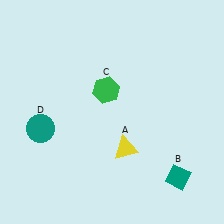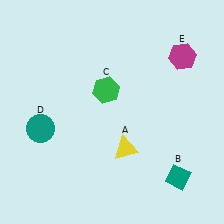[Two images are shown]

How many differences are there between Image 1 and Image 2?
There is 1 difference between the two images.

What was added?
A magenta hexagon (E) was added in Image 2.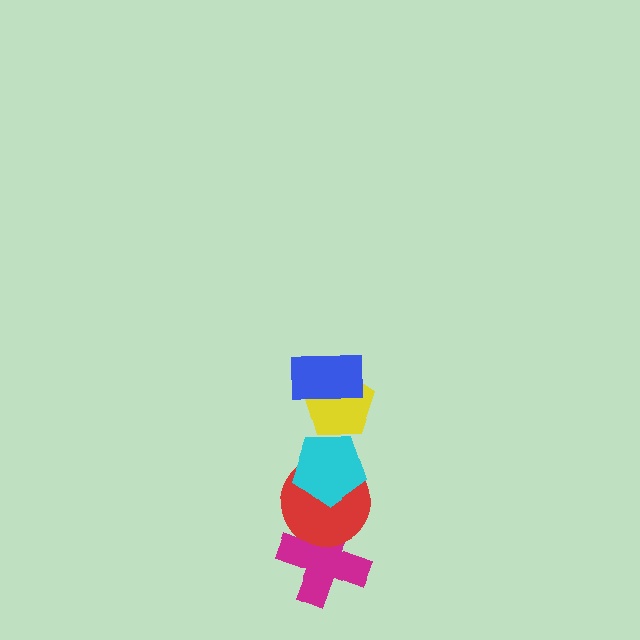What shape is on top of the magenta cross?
The red circle is on top of the magenta cross.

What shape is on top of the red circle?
The cyan pentagon is on top of the red circle.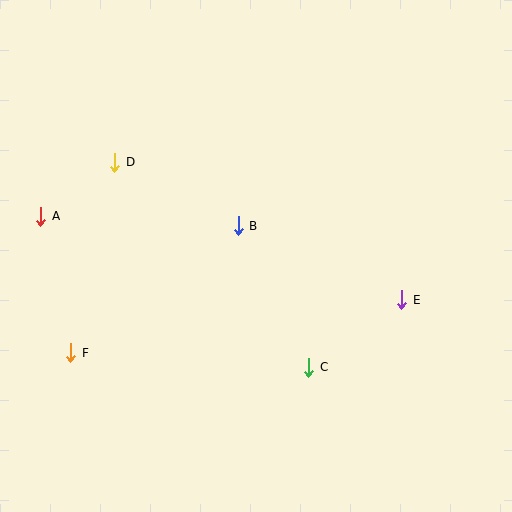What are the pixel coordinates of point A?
Point A is at (41, 216).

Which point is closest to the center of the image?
Point B at (238, 226) is closest to the center.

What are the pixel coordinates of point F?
Point F is at (71, 353).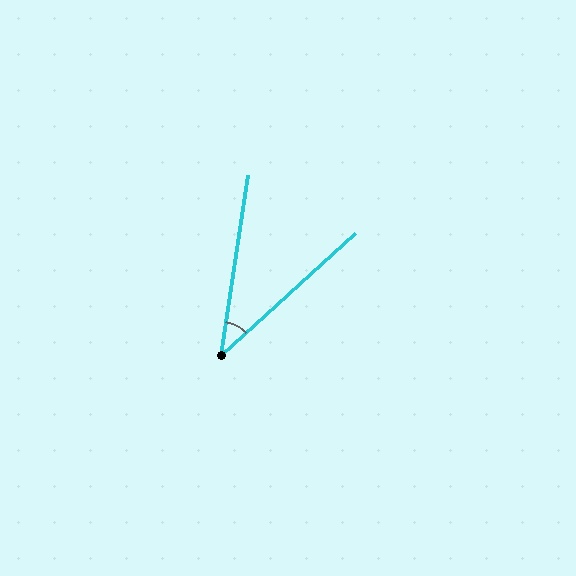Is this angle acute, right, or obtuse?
It is acute.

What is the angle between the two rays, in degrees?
Approximately 39 degrees.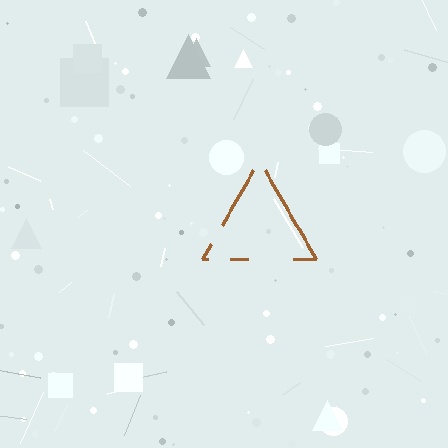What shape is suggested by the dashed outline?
The dashed outline suggests a triangle.